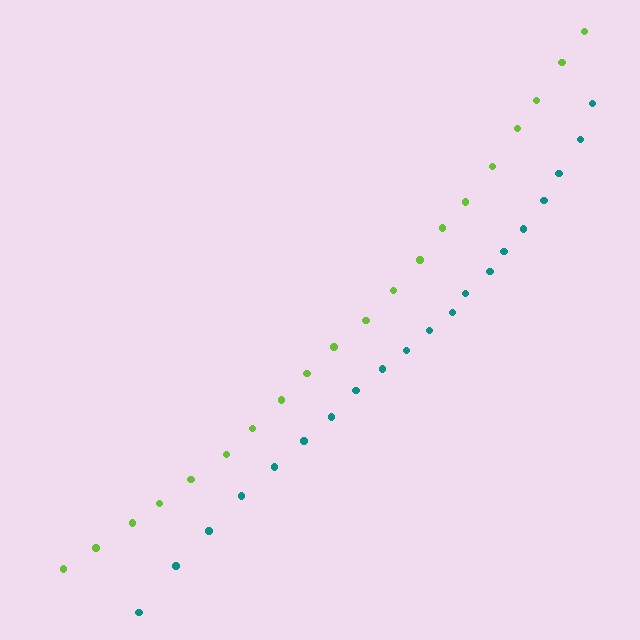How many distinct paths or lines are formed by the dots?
There are 2 distinct paths.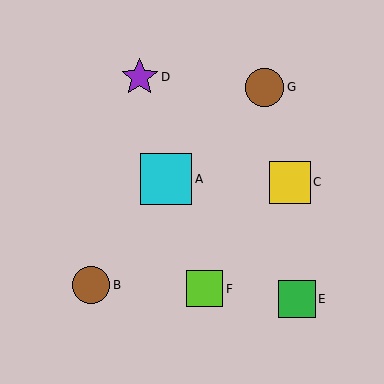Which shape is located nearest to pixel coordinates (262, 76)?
The brown circle (labeled G) at (265, 87) is nearest to that location.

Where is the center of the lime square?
The center of the lime square is at (205, 289).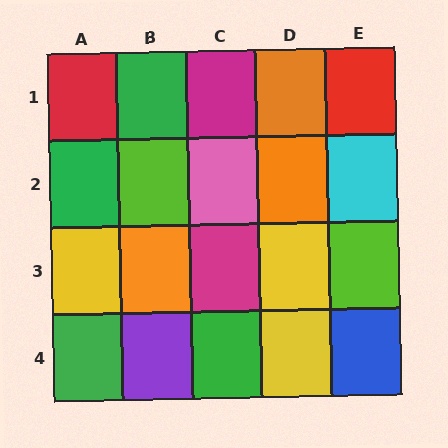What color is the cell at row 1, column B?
Green.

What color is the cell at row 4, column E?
Blue.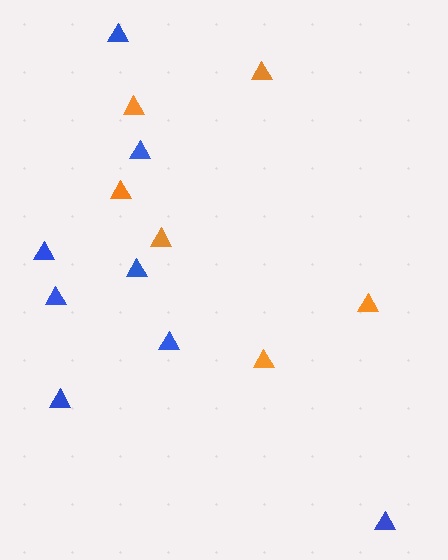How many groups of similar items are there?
There are 2 groups: one group of blue triangles (8) and one group of orange triangles (6).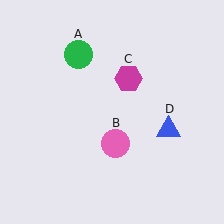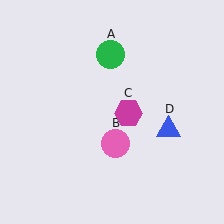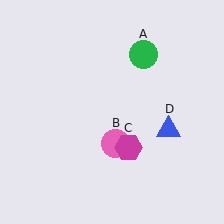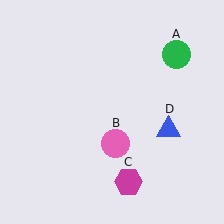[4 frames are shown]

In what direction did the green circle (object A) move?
The green circle (object A) moved right.